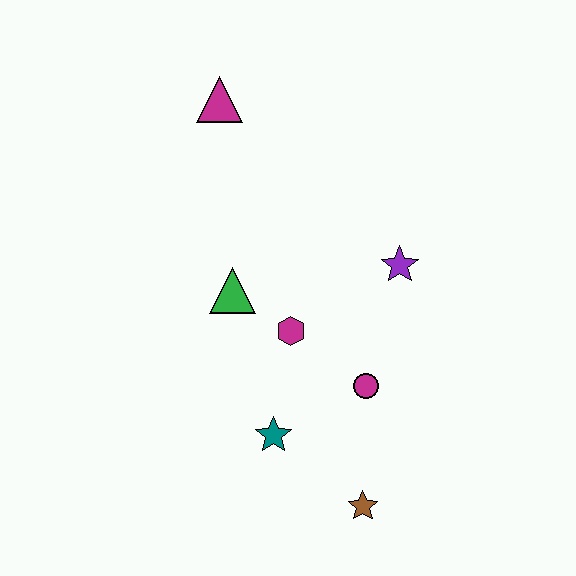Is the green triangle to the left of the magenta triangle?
No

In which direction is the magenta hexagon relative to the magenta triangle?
The magenta hexagon is below the magenta triangle.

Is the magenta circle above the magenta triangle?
No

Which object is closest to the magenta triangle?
The green triangle is closest to the magenta triangle.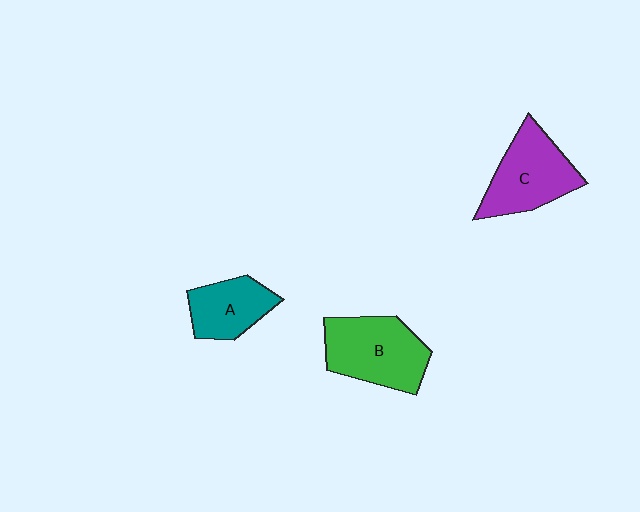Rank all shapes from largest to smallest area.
From largest to smallest: B (green), C (purple), A (teal).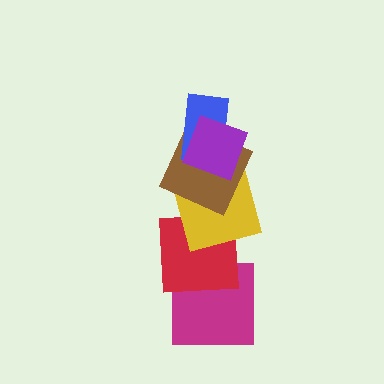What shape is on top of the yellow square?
The brown square is on top of the yellow square.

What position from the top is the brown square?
The brown square is 3rd from the top.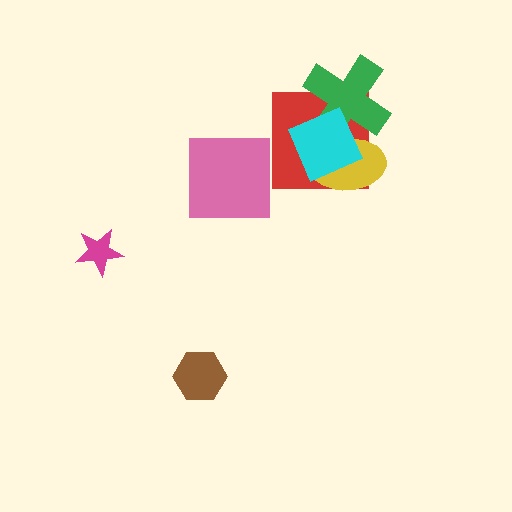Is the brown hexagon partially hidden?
No, no other shape covers it.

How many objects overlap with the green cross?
3 objects overlap with the green cross.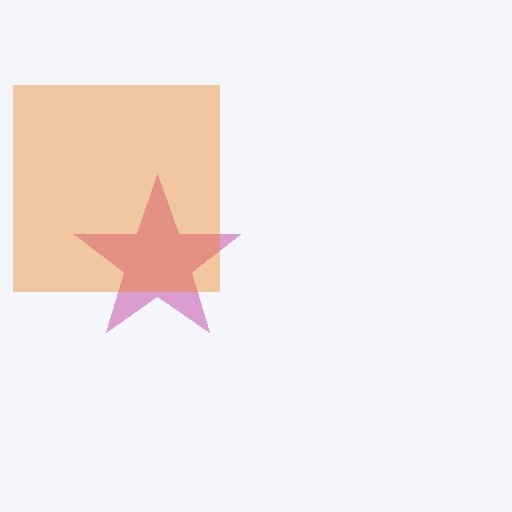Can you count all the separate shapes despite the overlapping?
Yes, there are 2 separate shapes.